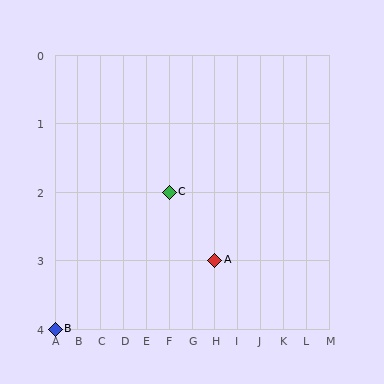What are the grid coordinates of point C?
Point C is at grid coordinates (F, 2).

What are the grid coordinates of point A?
Point A is at grid coordinates (H, 3).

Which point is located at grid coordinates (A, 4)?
Point B is at (A, 4).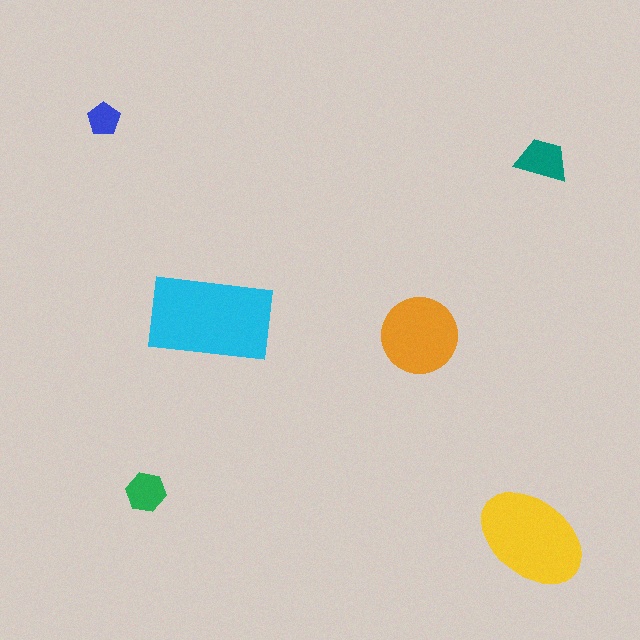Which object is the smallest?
The blue pentagon.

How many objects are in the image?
There are 6 objects in the image.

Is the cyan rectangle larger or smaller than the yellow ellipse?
Larger.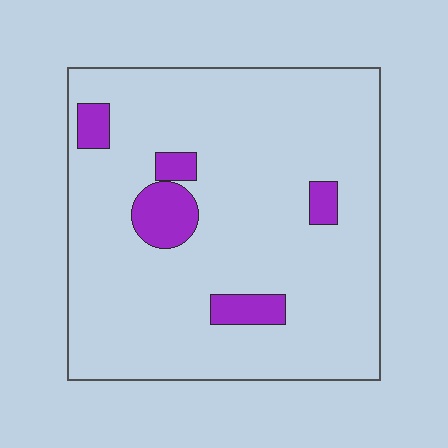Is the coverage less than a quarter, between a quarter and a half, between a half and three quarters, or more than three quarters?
Less than a quarter.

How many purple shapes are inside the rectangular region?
5.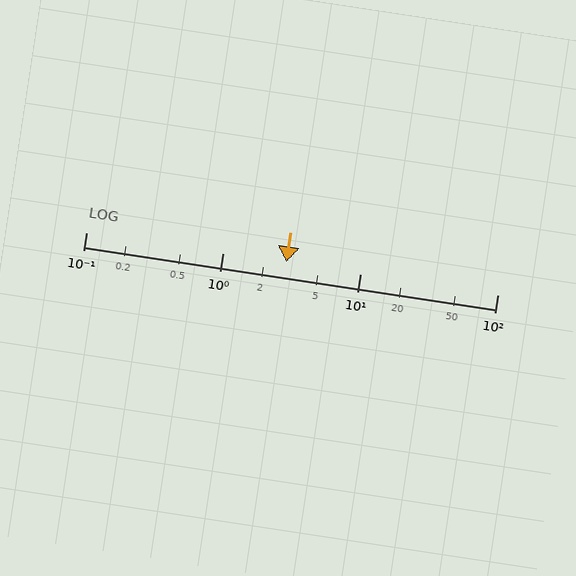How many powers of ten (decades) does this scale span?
The scale spans 3 decades, from 0.1 to 100.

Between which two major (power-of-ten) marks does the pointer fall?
The pointer is between 1 and 10.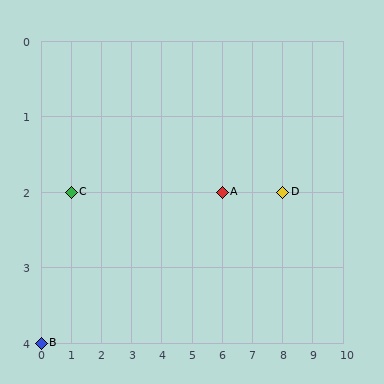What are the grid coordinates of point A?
Point A is at grid coordinates (6, 2).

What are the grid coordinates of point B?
Point B is at grid coordinates (0, 4).